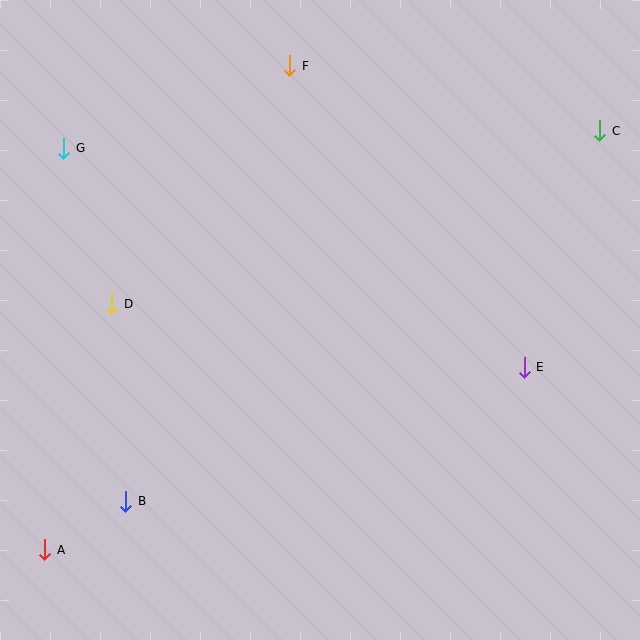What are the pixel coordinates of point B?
Point B is at (126, 501).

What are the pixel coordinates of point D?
Point D is at (112, 304).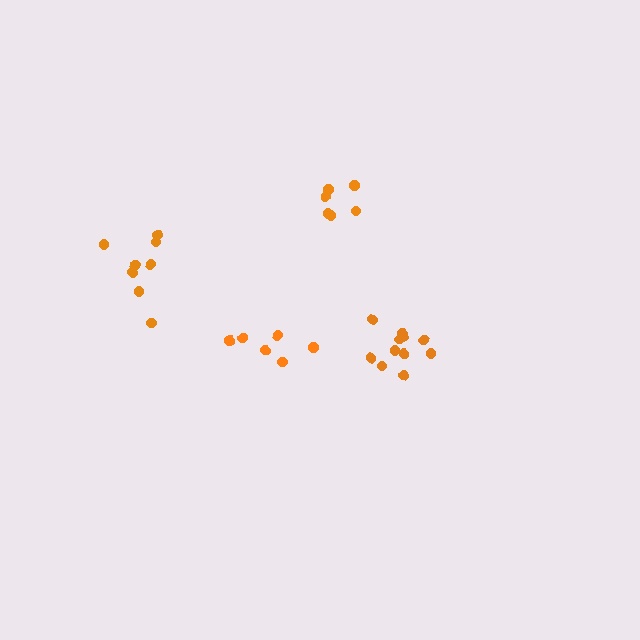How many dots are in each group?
Group 1: 6 dots, Group 2: 6 dots, Group 3: 8 dots, Group 4: 11 dots (31 total).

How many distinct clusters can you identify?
There are 4 distinct clusters.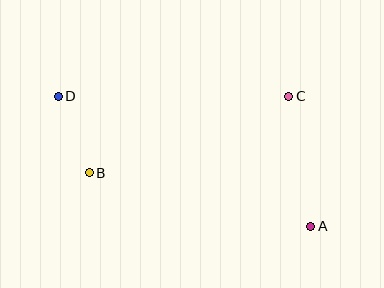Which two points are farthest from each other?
Points A and D are farthest from each other.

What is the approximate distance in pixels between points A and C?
The distance between A and C is approximately 132 pixels.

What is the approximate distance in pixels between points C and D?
The distance between C and D is approximately 230 pixels.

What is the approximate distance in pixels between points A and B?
The distance between A and B is approximately 228 pixels.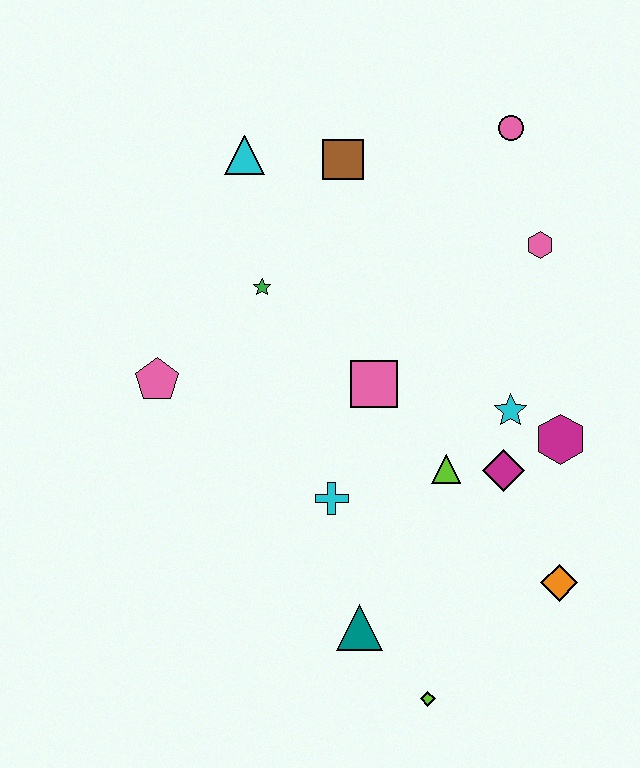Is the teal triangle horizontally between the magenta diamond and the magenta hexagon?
No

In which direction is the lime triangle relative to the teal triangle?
The lime triangle is above the teal triangle.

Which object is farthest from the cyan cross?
The pink circle is farthest from the cyan cross.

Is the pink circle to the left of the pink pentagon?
No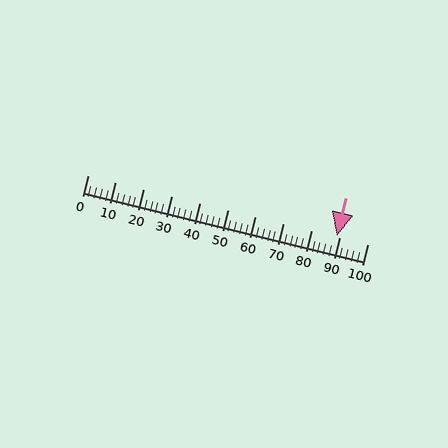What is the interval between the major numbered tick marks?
The major tick marks are spaced 10 units apart.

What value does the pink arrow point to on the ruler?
The pink arrow points to approximately 89.